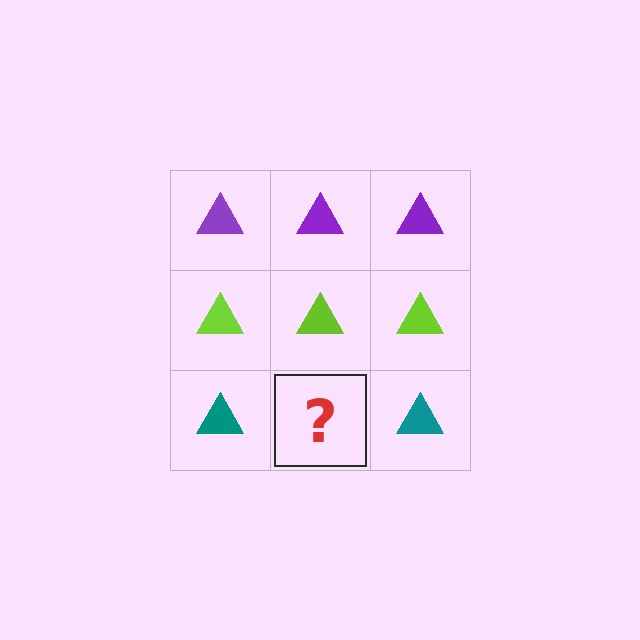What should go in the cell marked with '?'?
The missing cell should contain a teal triangle.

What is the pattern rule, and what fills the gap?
The rule is that each row has a consistent color. The gap should be filled with a teal triangle.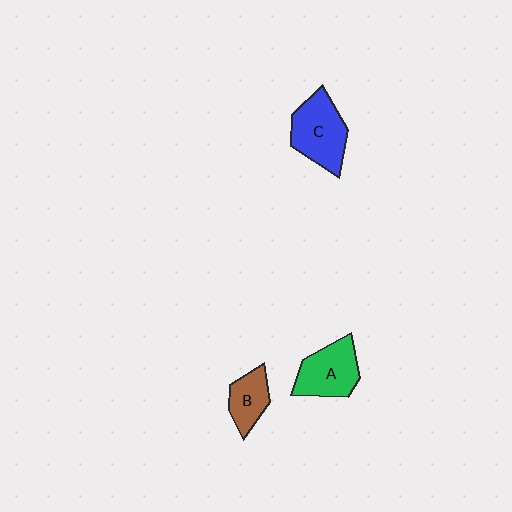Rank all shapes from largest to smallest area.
From largest to smallest: C (blue), A (green), B (brown).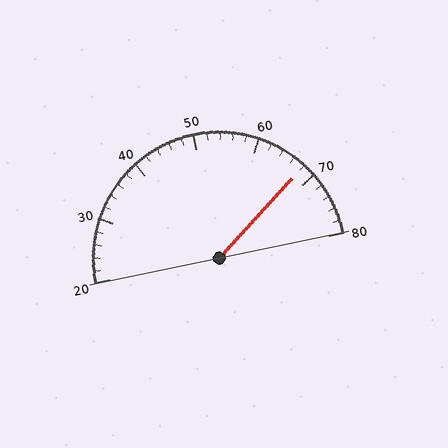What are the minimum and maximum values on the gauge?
The gauge ranges from 20 to 80.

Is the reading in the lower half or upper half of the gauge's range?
The reading is in the upper half of the range (20 to 80).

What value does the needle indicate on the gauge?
The needle indicates approximately 68.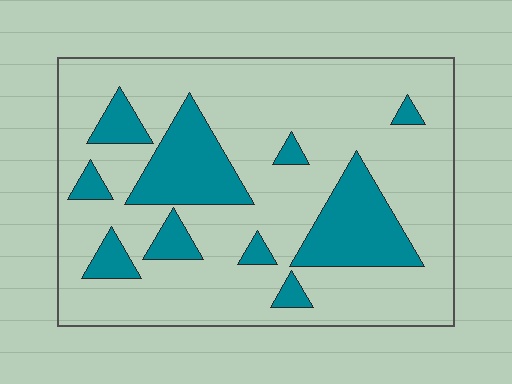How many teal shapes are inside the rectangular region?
10.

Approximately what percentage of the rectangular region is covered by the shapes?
Approximately 25%.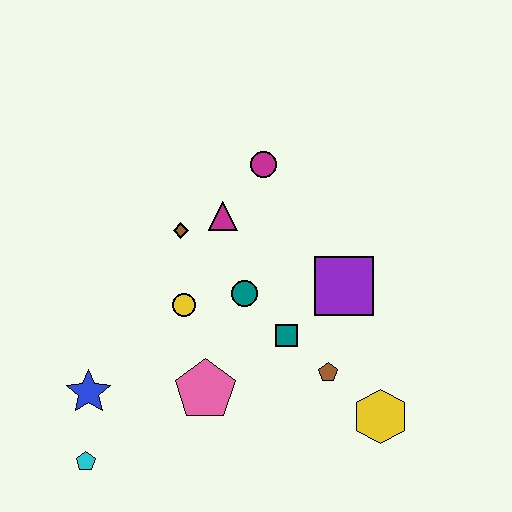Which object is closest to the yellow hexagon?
The brown pentagon is closest to the yellow hexagon.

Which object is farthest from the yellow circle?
The yellow hexagon is farthest from the yellow circle.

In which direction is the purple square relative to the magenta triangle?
The purple square is to the right of the magenta triangle.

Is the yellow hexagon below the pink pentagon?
Yes